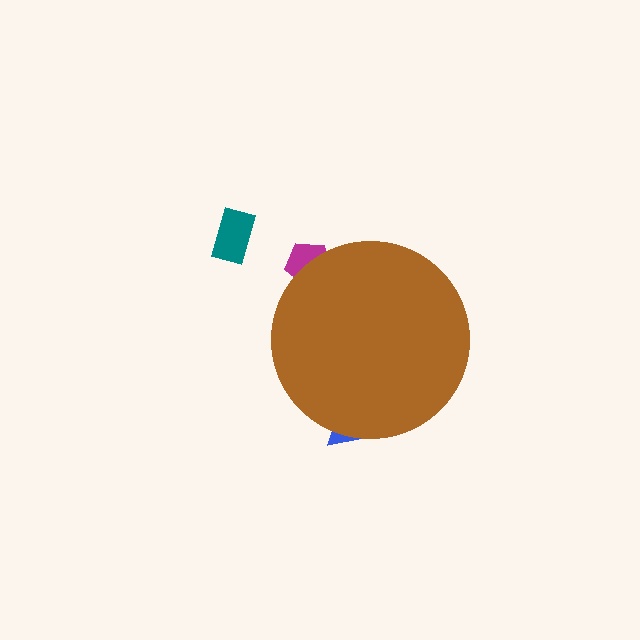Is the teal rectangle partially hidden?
No, the teal rectangle is fully visible.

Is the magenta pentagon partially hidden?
Yes, the magenta pentagon is partially hidden behind the brown circle.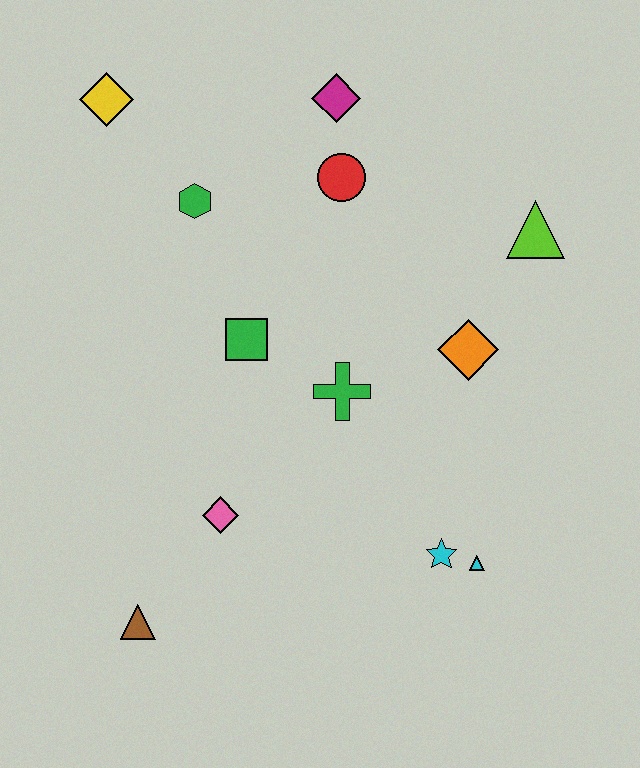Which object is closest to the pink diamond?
The brown triangle is closest to the pink diamond.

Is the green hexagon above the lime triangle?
Yes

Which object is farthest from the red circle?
The brown triangle is farthest from the red circle.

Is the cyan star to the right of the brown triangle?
Yes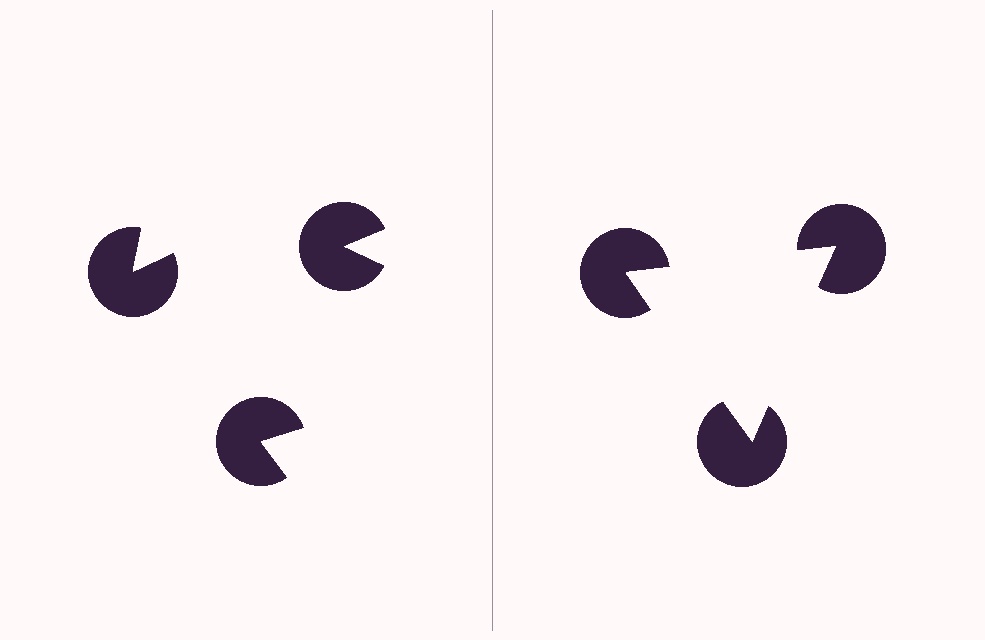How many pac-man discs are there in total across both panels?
6 — 3 on each side.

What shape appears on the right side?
An illusory triangle.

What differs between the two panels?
The pac-man discs are positioned identically on both sides; only the wedge orientations differ. On the right they align to a triangle; on the left they are misaligned.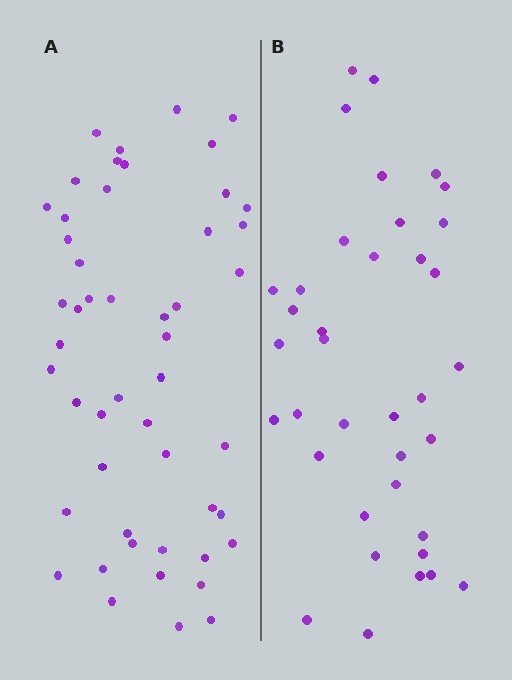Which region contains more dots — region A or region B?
Region A (the left region) has more dots.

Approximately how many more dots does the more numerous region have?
Region A has approximately 15 more dots than region B.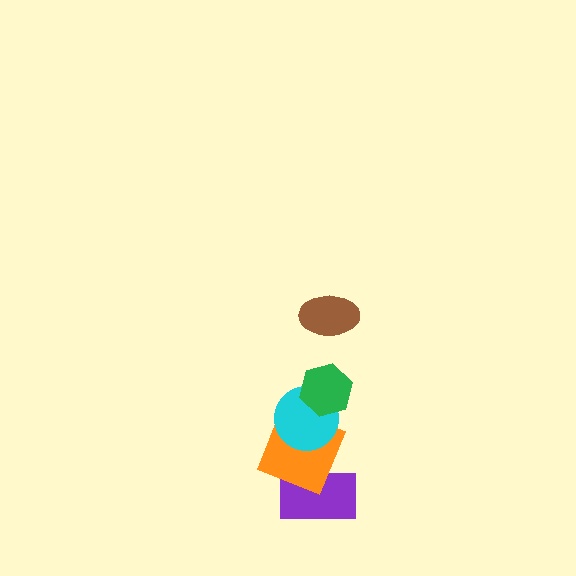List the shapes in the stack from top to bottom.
From top to bottom: the brown ellipse, the green hexagon, the cyan circle, the orange square, the purple rectangle.